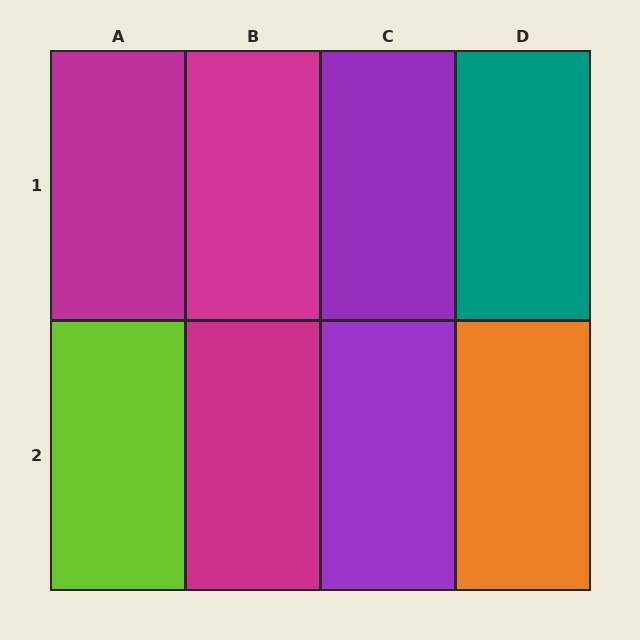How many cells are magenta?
3 cells are magenta.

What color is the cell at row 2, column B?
Magenta.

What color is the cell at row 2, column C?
Purple.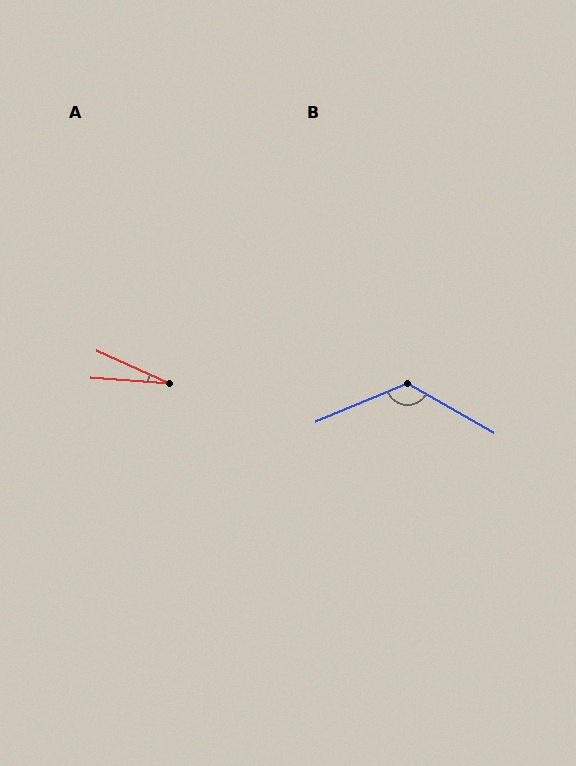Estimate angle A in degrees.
Approximately 20 degrees.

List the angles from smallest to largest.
A (20°), B (127°).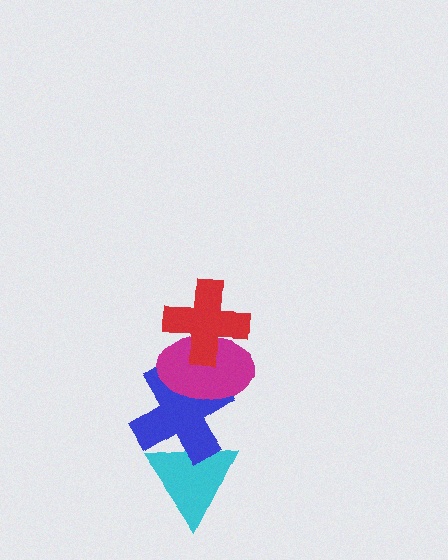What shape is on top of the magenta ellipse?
The red cross is on top of the magenta ellipse.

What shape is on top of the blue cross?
The magenta ellipse is on top of the blue cross.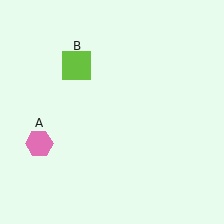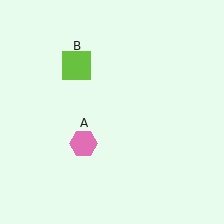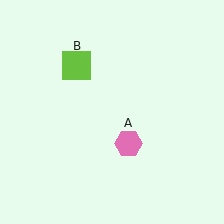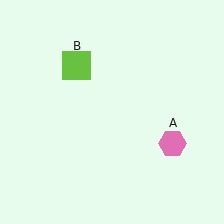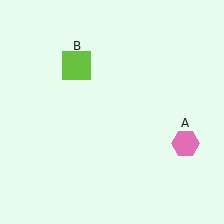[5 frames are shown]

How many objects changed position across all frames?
1 object changed position: pink hexagon (object A).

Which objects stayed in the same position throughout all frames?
Lime square (object B) remained stationary.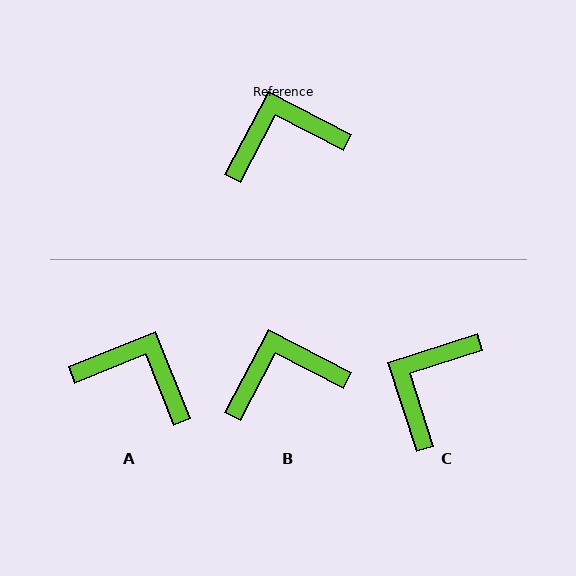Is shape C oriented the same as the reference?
No, it is off by about 45 degrees.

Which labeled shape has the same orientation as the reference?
B.